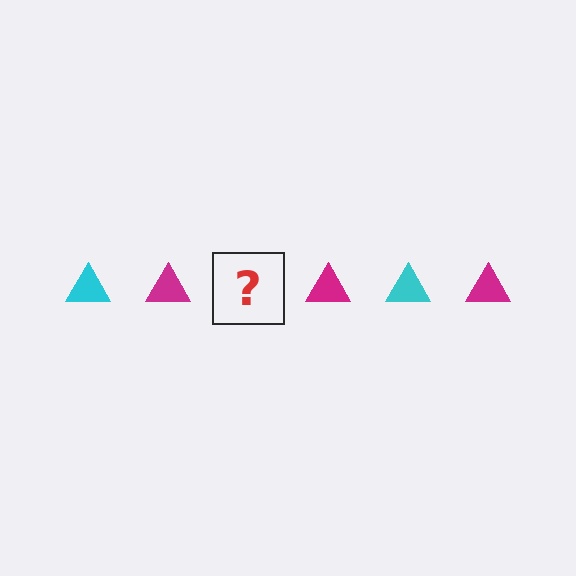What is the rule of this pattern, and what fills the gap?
The rule is that the pattern cycles through cyan, magenta triangles. The gap should be filled with a cyan triangle.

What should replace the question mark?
The question mark should be replaced with a cyan triangle.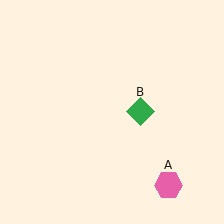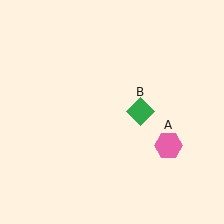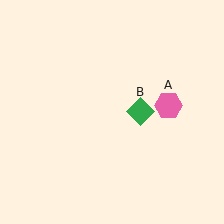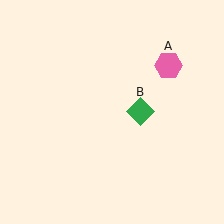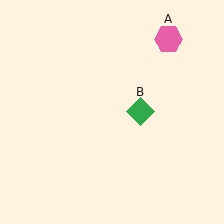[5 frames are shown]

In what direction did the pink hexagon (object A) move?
The pink hexagon (object A) moved up.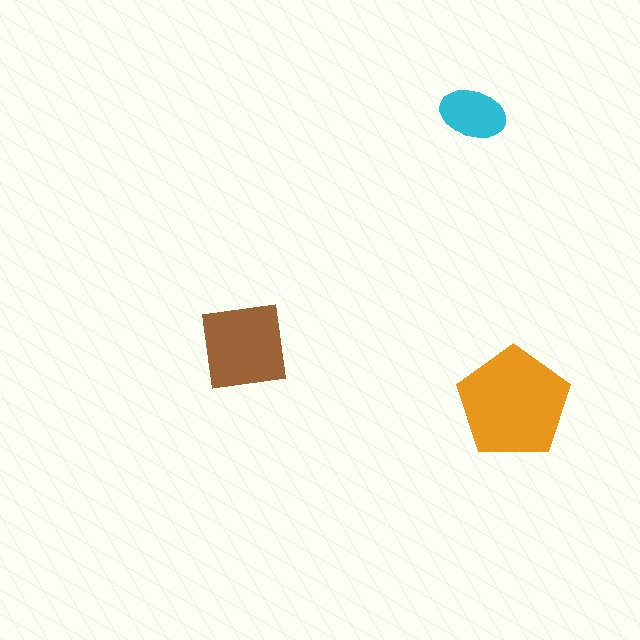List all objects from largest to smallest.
The orange pentagon, the brown square, the cyan ellipse.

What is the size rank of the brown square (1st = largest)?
2nd.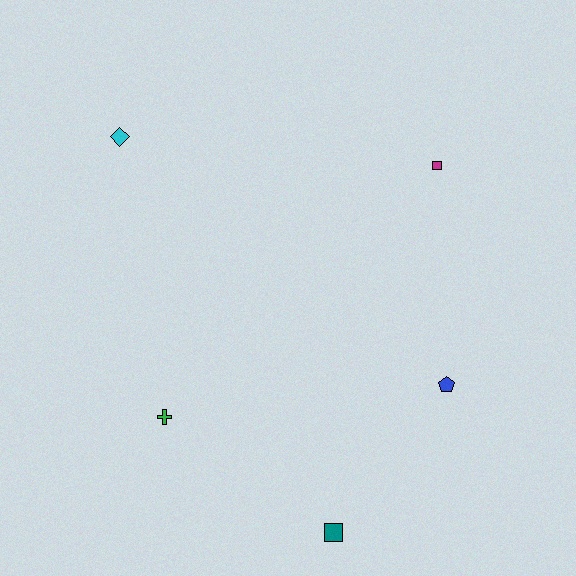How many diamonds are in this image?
There is 1 diamond.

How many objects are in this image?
There are 5 objects.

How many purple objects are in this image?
There are no purple objects.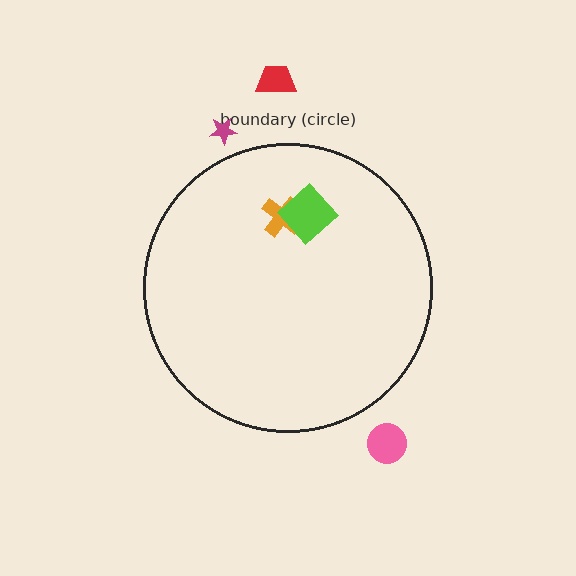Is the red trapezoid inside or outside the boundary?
Outside.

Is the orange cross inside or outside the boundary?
Inside.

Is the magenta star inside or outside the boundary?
Outside.